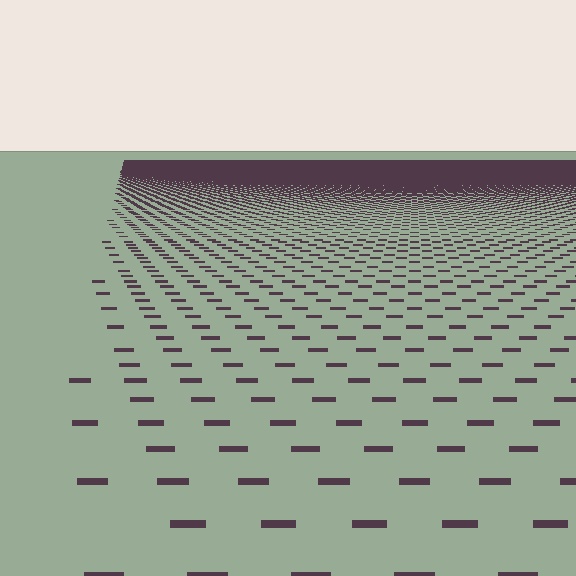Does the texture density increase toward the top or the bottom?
Density increases toward the top.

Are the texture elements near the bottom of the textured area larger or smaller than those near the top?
Larger. Near the bottom, elements are closer to the viewer and appear at a bigger on-screen size.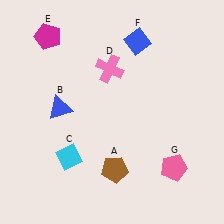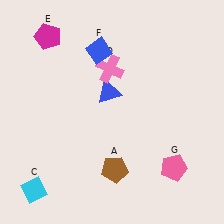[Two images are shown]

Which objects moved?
The objects that moved are: the blue triangle (B), the cyan diamond (C), the blue diamond (F).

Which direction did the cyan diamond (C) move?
The cyan diamond (C) moved left.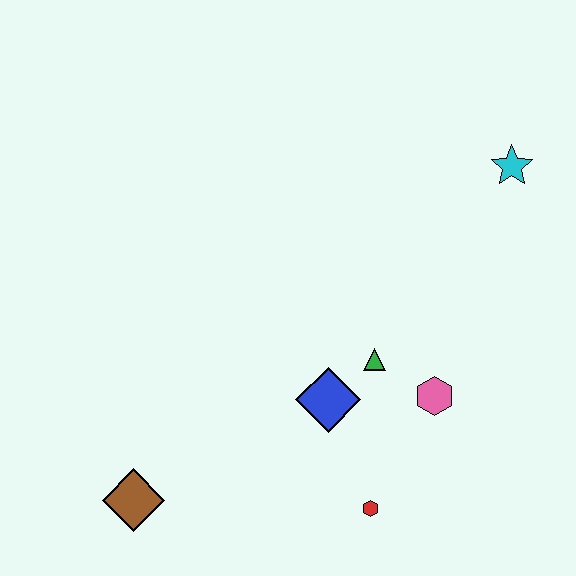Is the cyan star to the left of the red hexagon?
No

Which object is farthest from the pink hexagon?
The brown diamond is farthest from the pink hexagon.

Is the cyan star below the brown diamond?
No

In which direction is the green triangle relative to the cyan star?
The green triangle is below the cyan star.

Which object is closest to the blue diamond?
The green triangle is closest to the blue diamond.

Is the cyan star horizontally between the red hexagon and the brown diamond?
No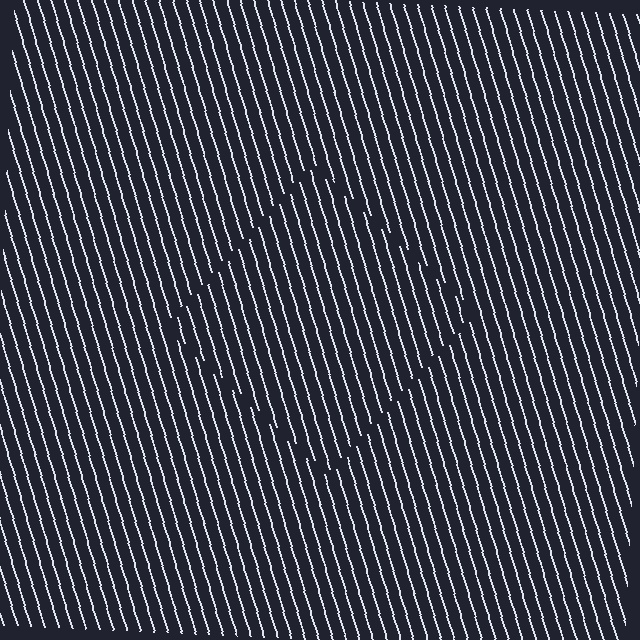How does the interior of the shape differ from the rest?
The interior of the shape contains the same grating, shifted by half a period — the contour is defined by the phase discontinuity where line-ends from the inner and outer gratings abut.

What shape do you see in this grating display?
An illusory square. The interior of the shape contains the same grating, shifted by half a period — the contour is defined by the phase discontinuity where line-ends from the inner and outer gratings abut.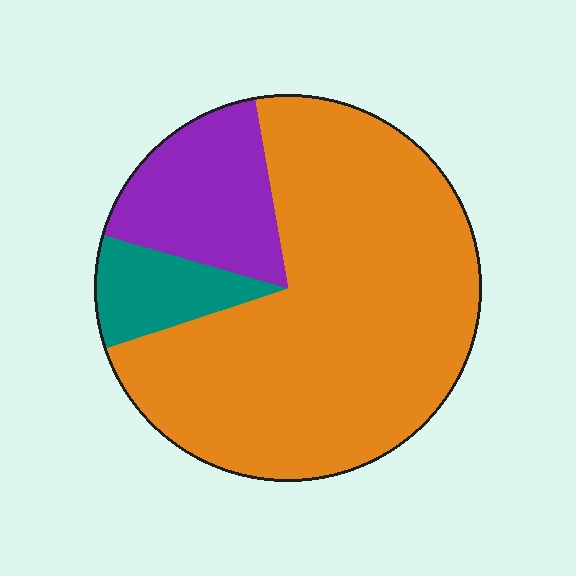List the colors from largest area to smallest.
From largest to smallest: orange, purple, teal.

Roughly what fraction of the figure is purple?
Purple covers 18% of the figure.